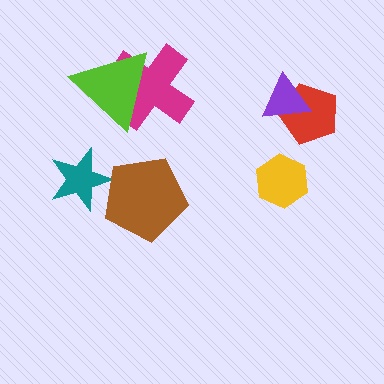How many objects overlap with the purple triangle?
1 object overlaps with the purple triangle.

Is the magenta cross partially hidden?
Yes, it is partially covered by another shape.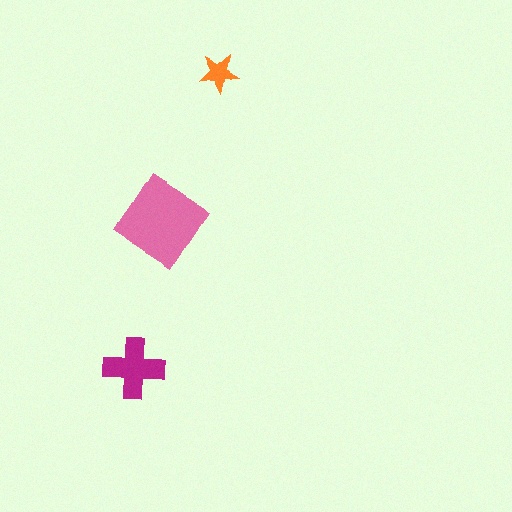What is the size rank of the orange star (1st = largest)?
3rd.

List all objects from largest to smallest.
The pink diamond, the magenta cross, the orange star.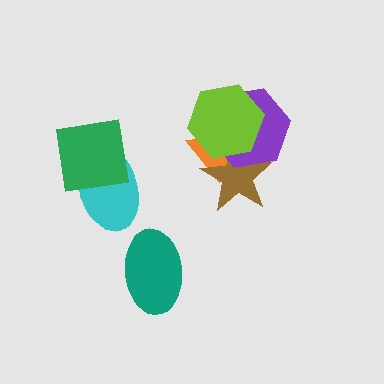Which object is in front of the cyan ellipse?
The green square is in front of the cyan ellipse.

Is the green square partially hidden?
No, no other shape covers it.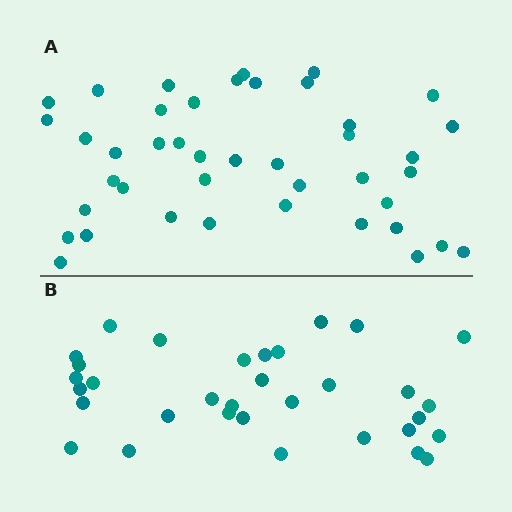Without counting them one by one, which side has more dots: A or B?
Region A (the top region) has more dots.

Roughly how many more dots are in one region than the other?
Region A has roughly 8 or so more dots than region B.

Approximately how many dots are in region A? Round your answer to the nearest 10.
About 40 dots. (The exact count is 42, which rounds to 40.)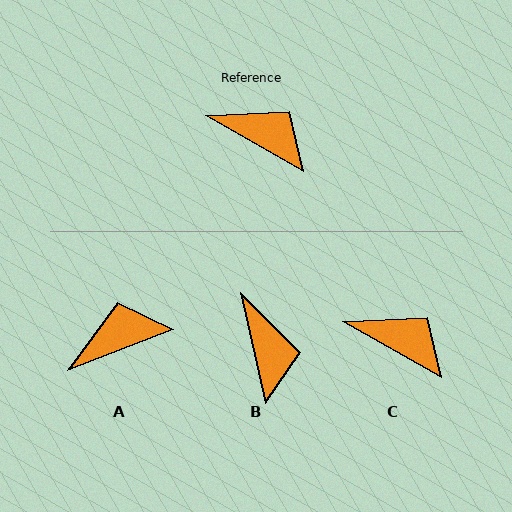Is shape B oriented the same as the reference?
No, it is off by about 48 degrees.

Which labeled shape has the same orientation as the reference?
C.